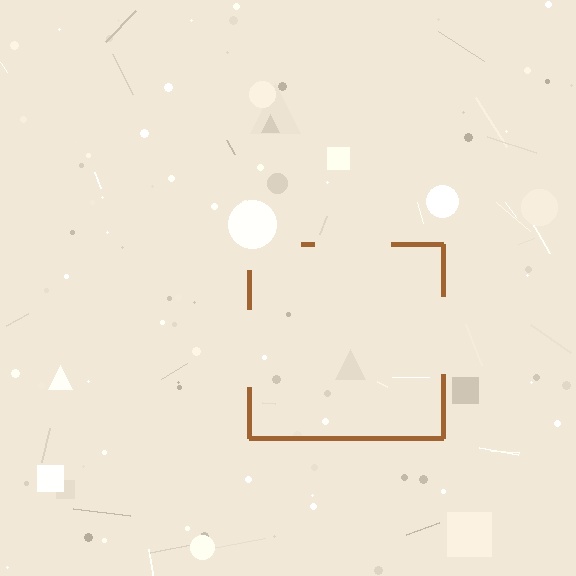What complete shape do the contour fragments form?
The contour fragments form a square.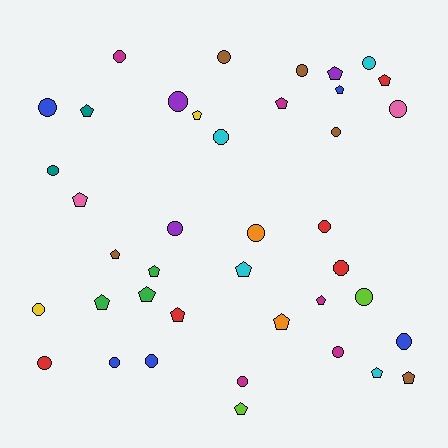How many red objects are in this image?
There are 5 red objects.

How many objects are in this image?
There are 40 objects.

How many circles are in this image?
There are 22 circles.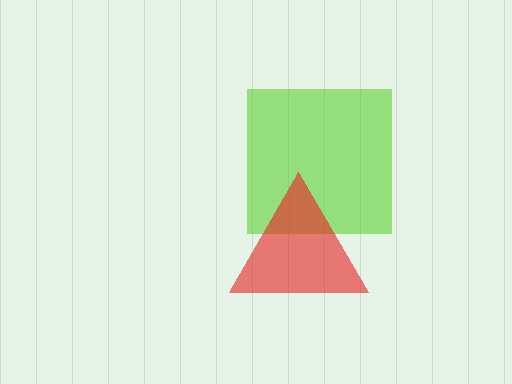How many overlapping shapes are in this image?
There are 2 overlapping shapes in the image.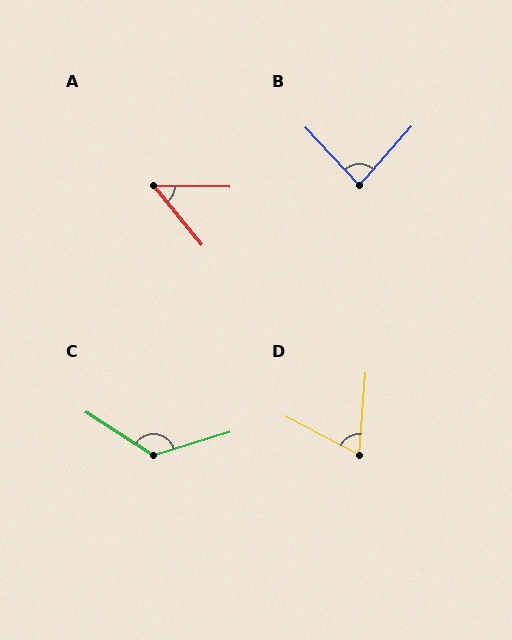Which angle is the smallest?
A, at approximately 50 degrees.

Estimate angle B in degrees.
Approximately 84 degrees.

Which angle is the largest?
C, at approximately 130 degrees.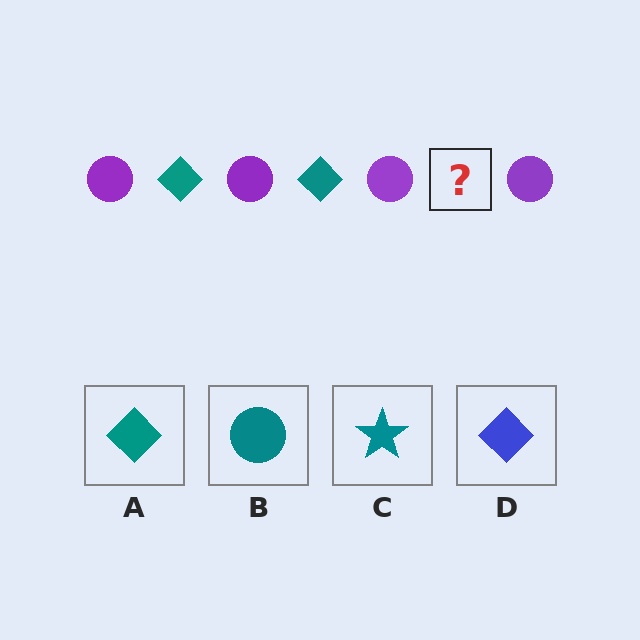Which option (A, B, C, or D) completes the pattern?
A.